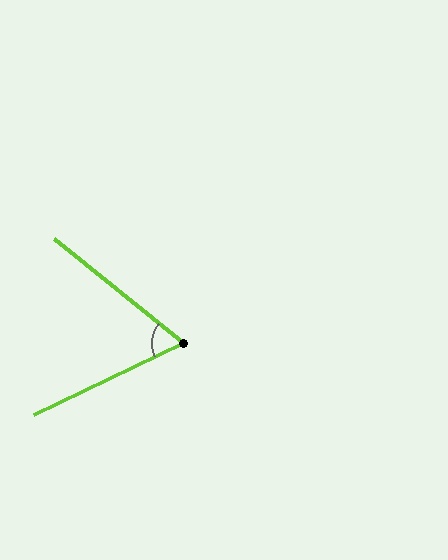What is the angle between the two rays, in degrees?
Approximately 65 degrees.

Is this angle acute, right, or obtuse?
It is acute.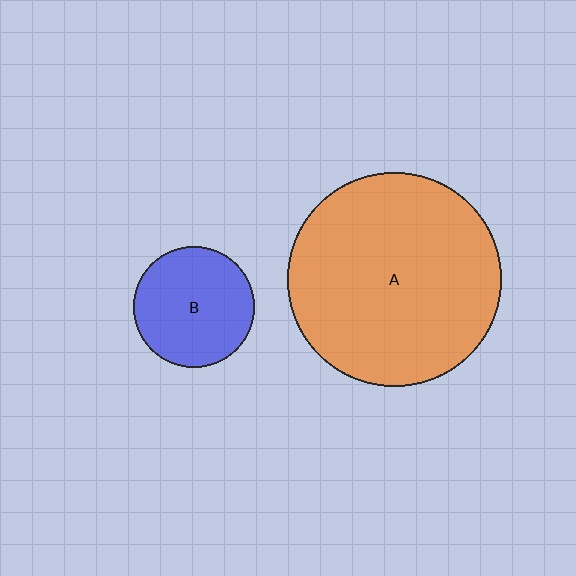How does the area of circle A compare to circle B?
Approximately 3.2 times.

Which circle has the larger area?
Circle A (orange).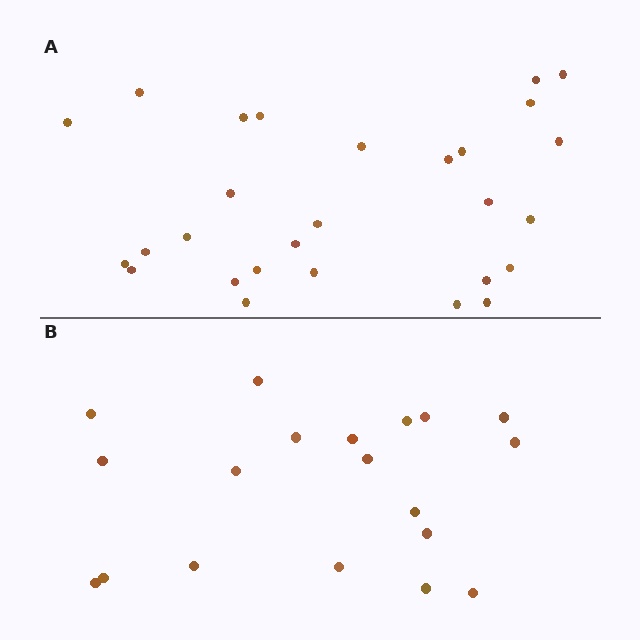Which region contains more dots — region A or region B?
Region A (the top region) has more dots.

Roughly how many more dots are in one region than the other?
Region A has roughly 8 or so more dots than region B.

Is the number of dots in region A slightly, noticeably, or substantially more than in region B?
Region A has substantially more. The ratio is roughly 1.5 to 1.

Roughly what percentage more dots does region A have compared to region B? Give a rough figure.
About 45% more.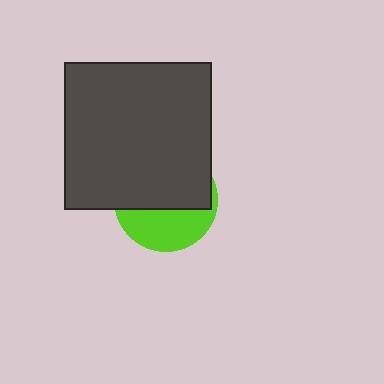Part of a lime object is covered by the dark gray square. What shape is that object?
It is a circle.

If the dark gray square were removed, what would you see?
You would see the complete lime circle.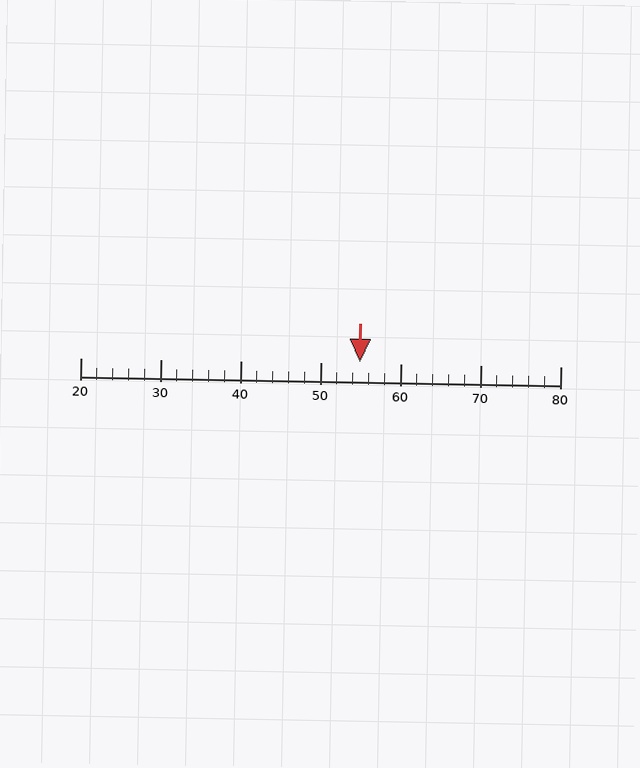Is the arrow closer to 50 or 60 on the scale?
The arrow is closer to 50.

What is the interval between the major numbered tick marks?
The major tick marks are spaced 10 units apart.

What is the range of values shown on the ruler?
The ruler shows values from 20 to 80.